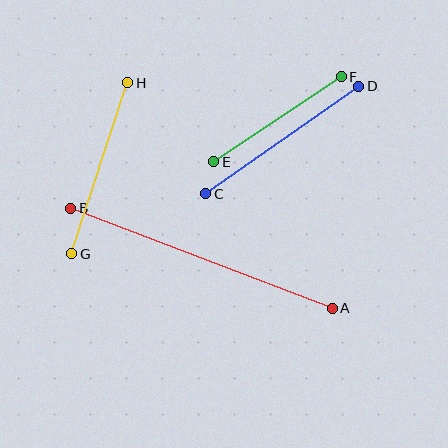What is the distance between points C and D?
The distance is approximately 187 pixels.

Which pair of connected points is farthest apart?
Points A and B are farthest apart.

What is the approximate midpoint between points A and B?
The midpoint is at approximately (202, 258) pixels.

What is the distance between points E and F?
The distance is approximately 153 pixels.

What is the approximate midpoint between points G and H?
The midpoint is at approximately (100, 168) pixels.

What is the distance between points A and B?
The distance is approximately 280 pixels.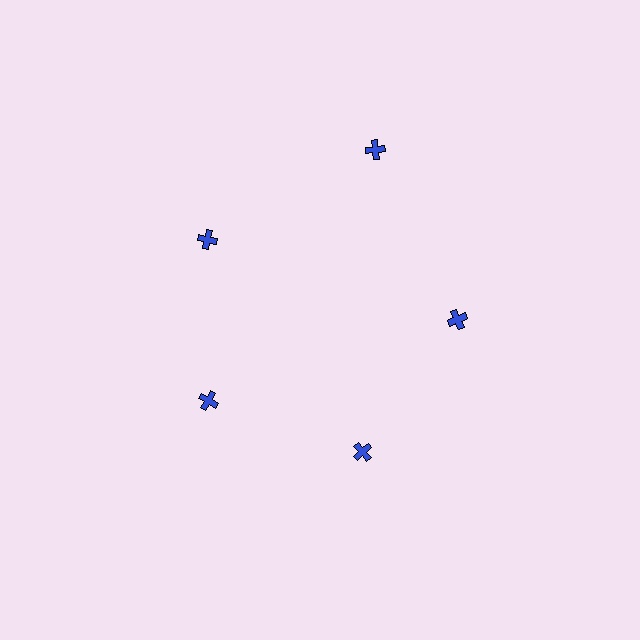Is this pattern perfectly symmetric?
No. The 5 blue crosses are arranged in a ring, but one element near the 1 o'clock position is pushed outward from the center, breaking the 5-fold rotational symmetry.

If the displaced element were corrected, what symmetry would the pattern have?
It would have 5-fold rotational symmetry — the pattern would map onto itself every 72 degrees.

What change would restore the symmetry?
The symmetry would be restored by moving it inward, back onto the ring so that all 5 crosses sit at equal angles and equal distance from the center.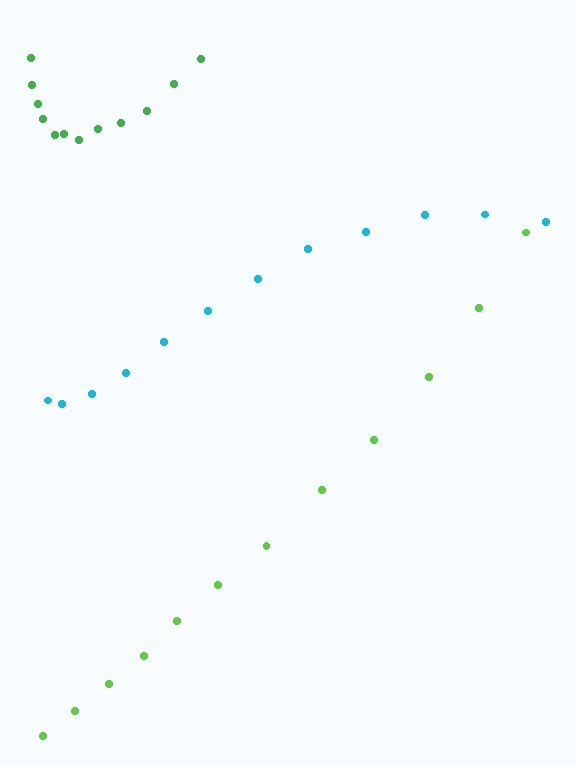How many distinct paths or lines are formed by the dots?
There are 3 distinct paths.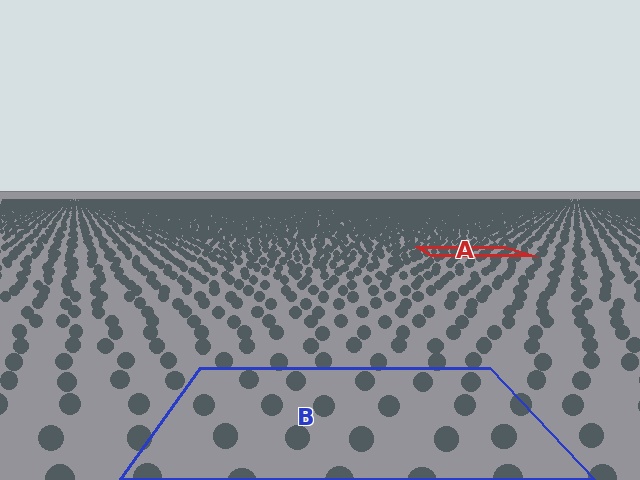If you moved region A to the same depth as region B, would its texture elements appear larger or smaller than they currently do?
They would appear larger. At a closer depth, the same texture elements are projected at a bigger on-screen size.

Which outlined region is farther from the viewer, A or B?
Region A is farther from the viewer — the texture elements inside it appear smaller and more densely packed.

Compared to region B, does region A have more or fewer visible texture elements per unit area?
Region A has more texture elements per unit area — they are packed more densely because it is farther away.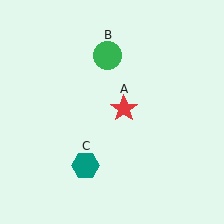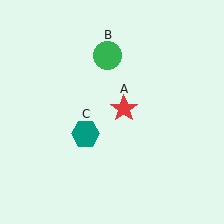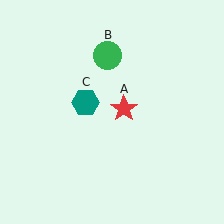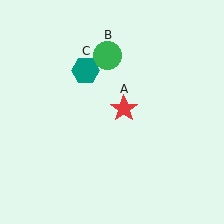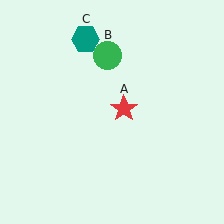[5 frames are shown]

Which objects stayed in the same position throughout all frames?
Red star (object A) and green circle (object B) remained stationary.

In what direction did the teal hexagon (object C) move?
The teal hexagon (object C) moved up.